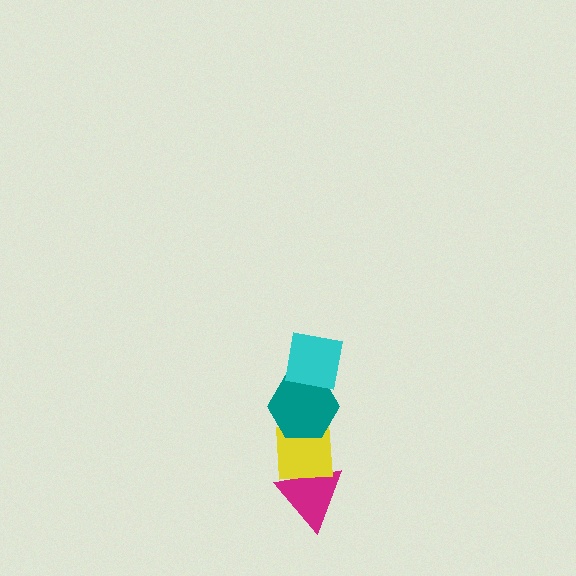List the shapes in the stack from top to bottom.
From top to bottom: the cyan square, the teal hexagon, the yellow square, the magenta triangle.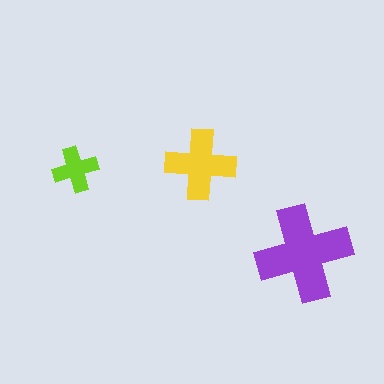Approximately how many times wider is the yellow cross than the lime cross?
About 1.5 times wider.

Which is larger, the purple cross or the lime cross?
The purple one.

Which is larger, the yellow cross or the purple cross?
The purple one.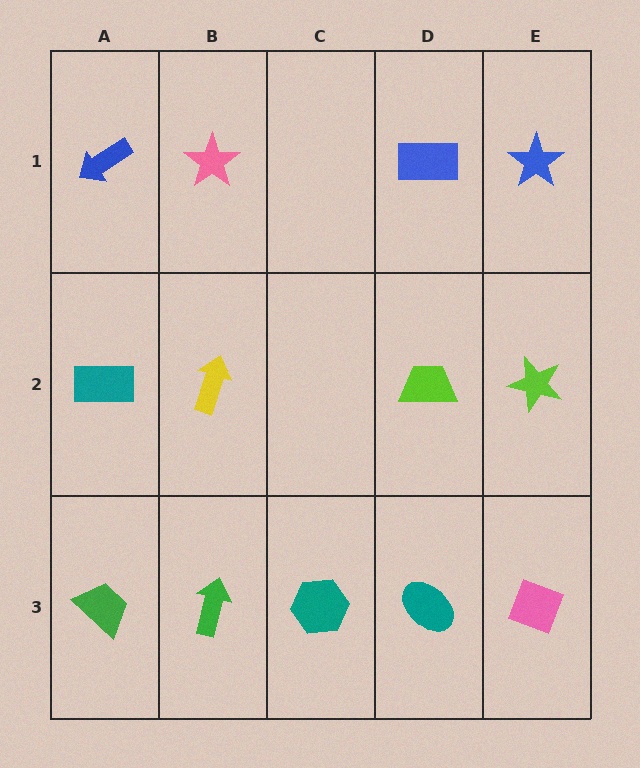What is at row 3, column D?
A teal ellipse.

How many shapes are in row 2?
4 shapes.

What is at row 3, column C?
A teal hexagon.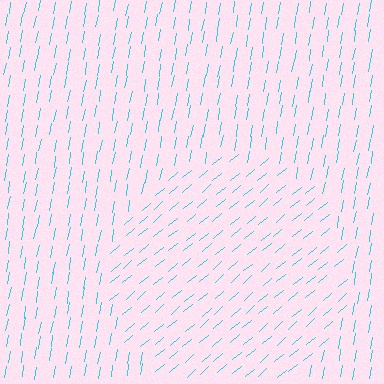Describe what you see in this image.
The image is filled with small cyan line segments. A circle region in the image has lines oriented differently from the surrounding lines, creating a visible texture boundary.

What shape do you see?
I see a circle.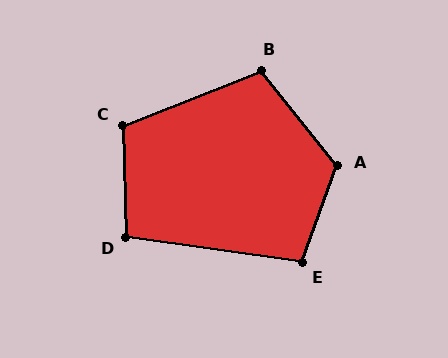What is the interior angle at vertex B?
Approximately 107 degrees (obtuse).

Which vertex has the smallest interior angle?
D, at approximately 99 degrees.